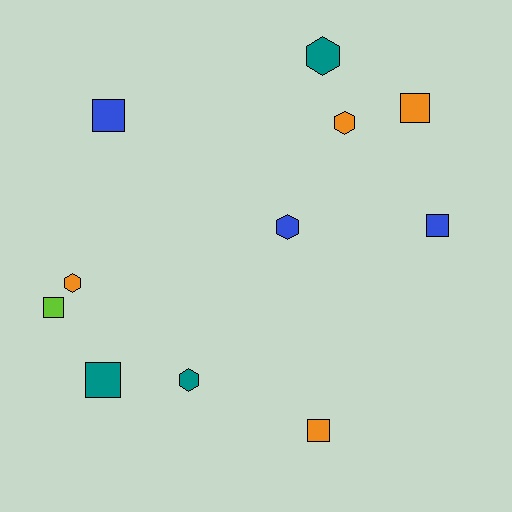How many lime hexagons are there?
There are no lime hexagons.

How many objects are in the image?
There are 11 objects.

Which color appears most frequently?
Orange, with 4 objects.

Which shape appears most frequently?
Square, with 6 objects.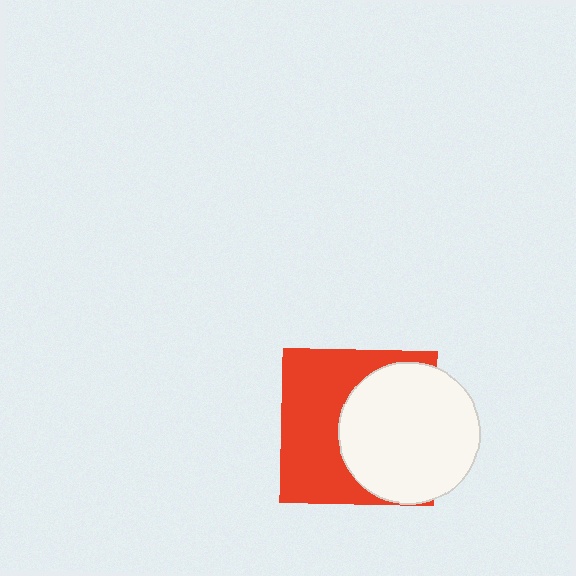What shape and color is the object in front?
The object in front is a white circle.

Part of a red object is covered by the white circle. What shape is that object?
It is a square.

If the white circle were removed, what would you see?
You would see the complete red square.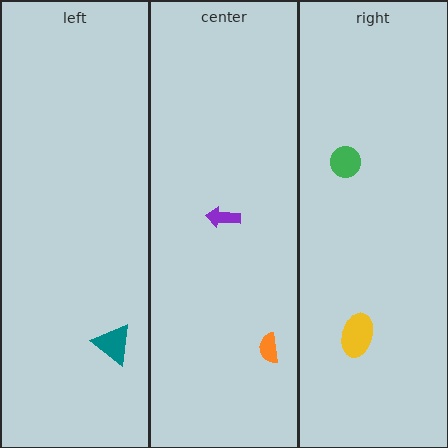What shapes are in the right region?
The yellow ellipse, the green circle.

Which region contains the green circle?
The right region.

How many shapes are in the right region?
2.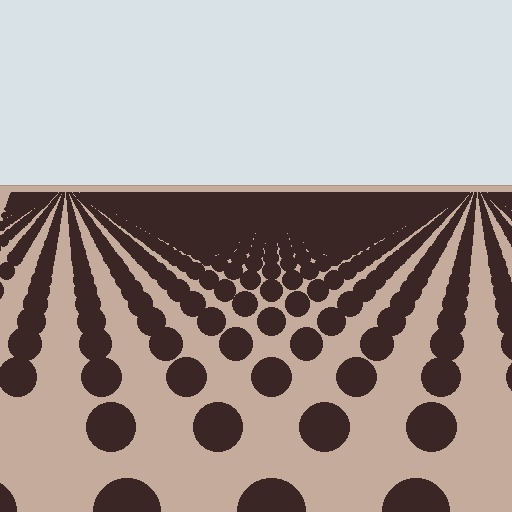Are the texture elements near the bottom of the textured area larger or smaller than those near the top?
Larger. Near the bottom, elements are closer to the viewer and appear at a bigger on-screen size.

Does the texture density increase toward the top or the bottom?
Density increases toward the top.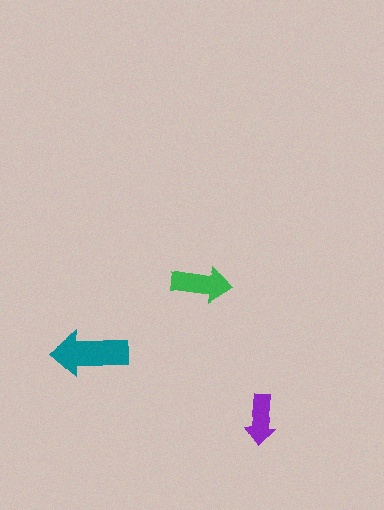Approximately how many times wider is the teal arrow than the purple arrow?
About 1.5 times wider.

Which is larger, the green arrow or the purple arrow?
The green one.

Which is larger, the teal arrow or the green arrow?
The teal one.